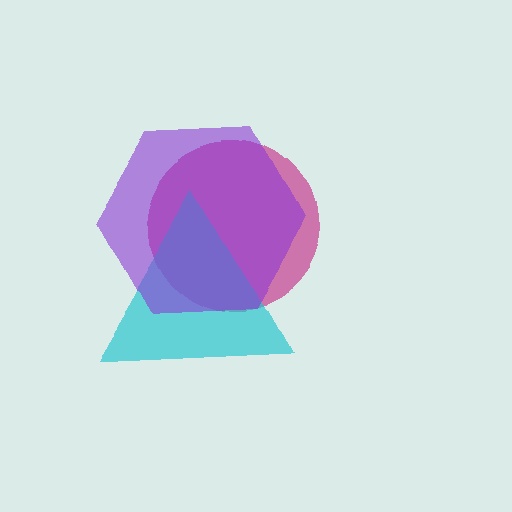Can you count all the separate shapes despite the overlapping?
Yes, there are 3 separate shapes.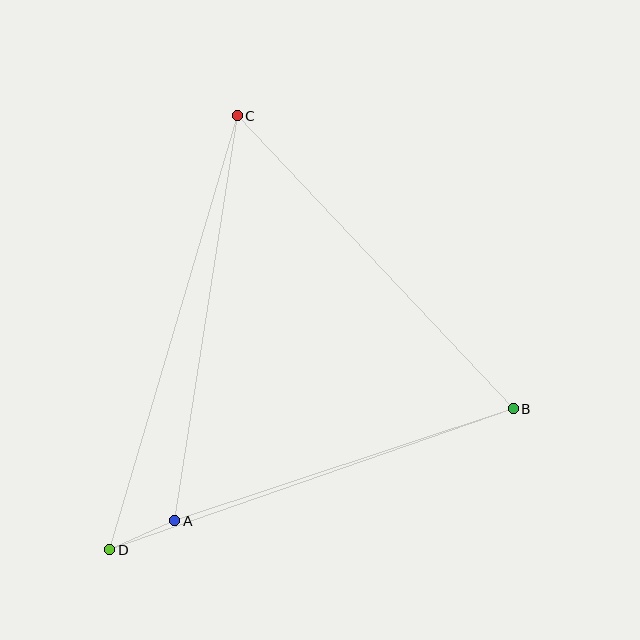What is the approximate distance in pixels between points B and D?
The distance between B and D is approximately 427 pixels.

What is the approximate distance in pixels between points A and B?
The distance between A and B is approximately 356 pixels.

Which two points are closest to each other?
Points A and D are closest to each other.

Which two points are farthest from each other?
Points C and D are farthest from each other.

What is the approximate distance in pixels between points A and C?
The distance between A and C is approximately 410 pixels.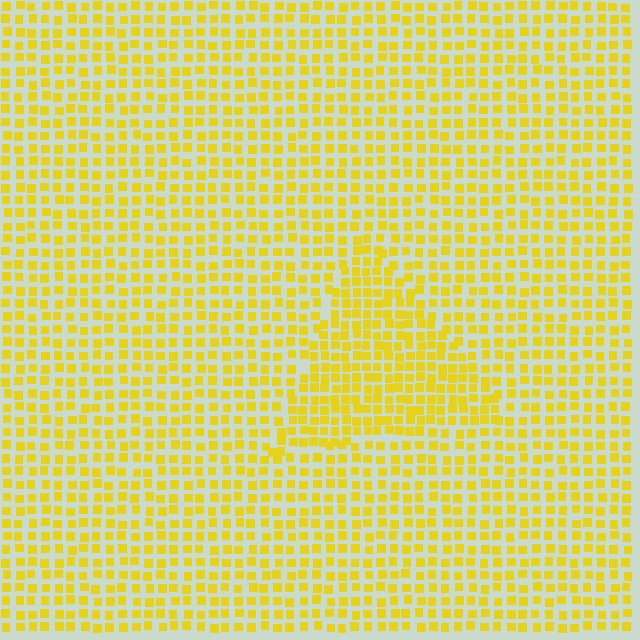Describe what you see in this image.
The image contains small yellow elements arranged at two different densities. A triangle-shaped region is visible where the elements are more densely packed than the surrounding area.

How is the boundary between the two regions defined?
The boundary is defined by a change in element density (approximately 1.5x ratio). All elements are the same color, size, and shape.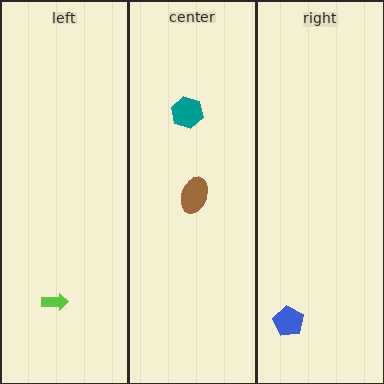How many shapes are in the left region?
1.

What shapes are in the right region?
The blue pentagon.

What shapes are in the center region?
The teal hexagon, the brown ellipse.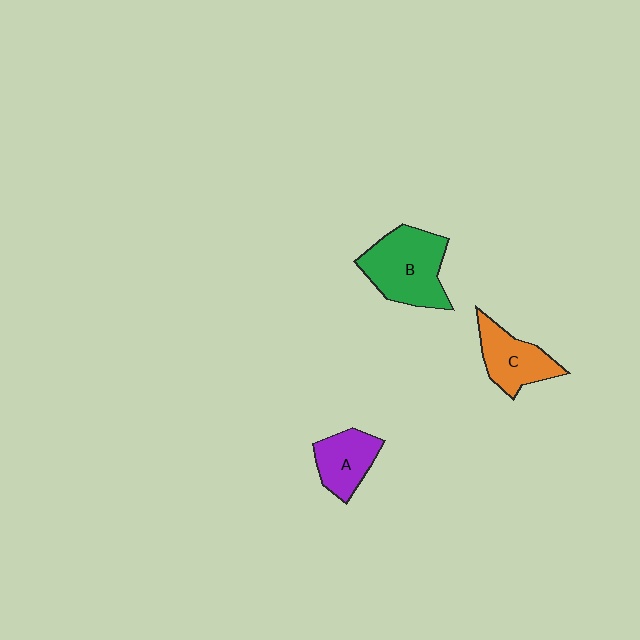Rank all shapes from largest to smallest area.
From largest to smallest: B (green), C (orange), A (purple).